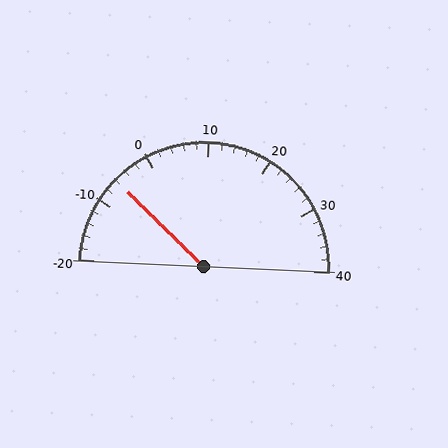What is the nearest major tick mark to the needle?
The nearest major tick mark is -10.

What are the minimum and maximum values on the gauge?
The gauge ranges from -20 to 40.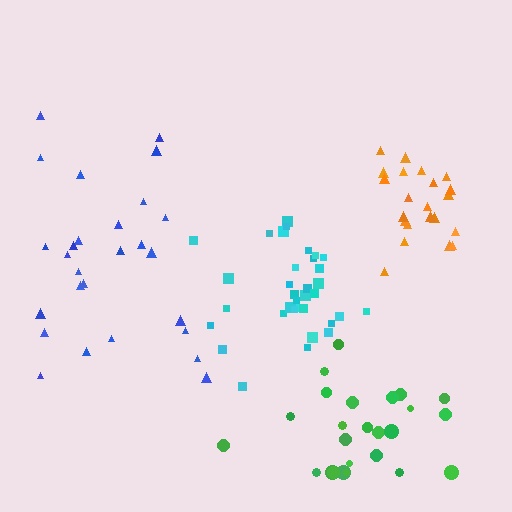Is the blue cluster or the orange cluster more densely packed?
Orange.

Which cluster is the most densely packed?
Orange.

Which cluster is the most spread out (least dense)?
Blue.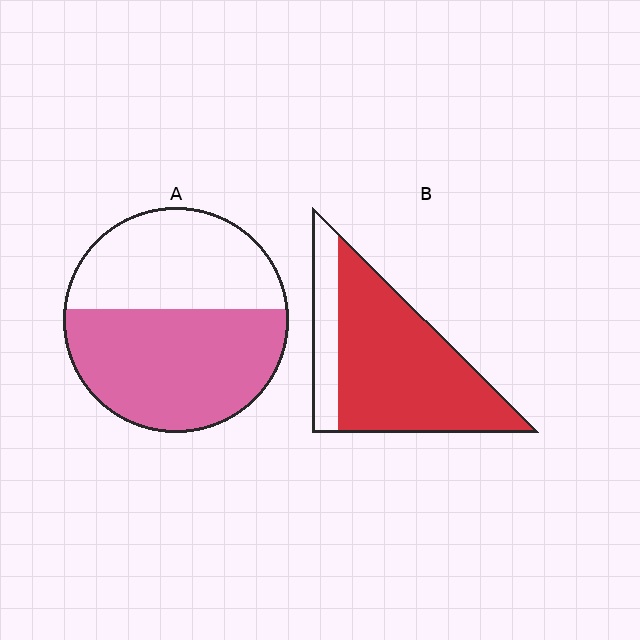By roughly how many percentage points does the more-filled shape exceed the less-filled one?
By roughly 20 percentage points (B over A).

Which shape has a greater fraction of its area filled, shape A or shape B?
Shape B.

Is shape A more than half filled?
Yes.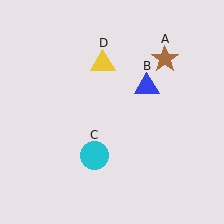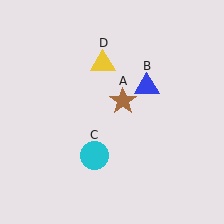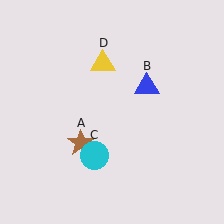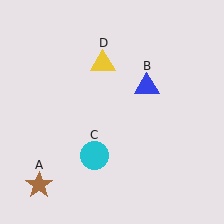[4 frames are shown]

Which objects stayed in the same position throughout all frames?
Blue triangle (object B) and cyan circle (object C) and yellow triangle (object D) remained stationary.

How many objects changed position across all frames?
1 object changed position: brown star (object A).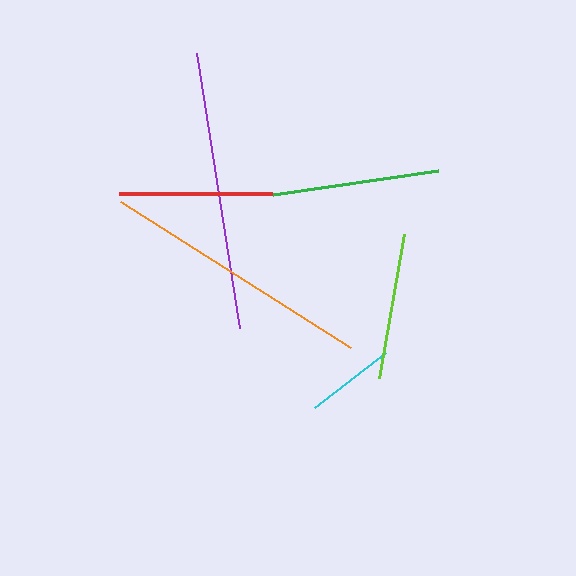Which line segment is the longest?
The purple line is the longest at approximately 278 pixels.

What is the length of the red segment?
The red segment is approximately 154 pixels long.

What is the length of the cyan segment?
The cyan segment is approximately 90 pixels long.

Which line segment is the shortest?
The cyan line is the shortest at approximately 90 pixels.